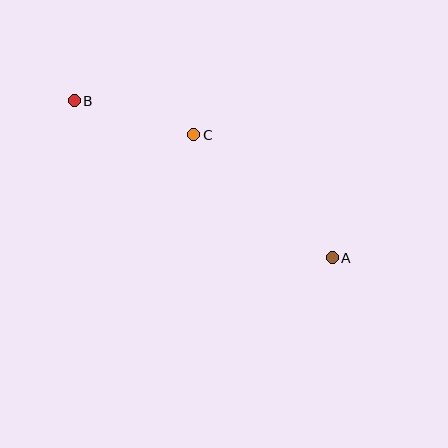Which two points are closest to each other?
Points B and C are closest to each other.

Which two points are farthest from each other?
Points A and B are farthest from each other.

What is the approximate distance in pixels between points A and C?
The distance between A and C is approximately 185 pixels.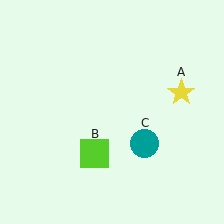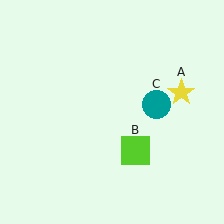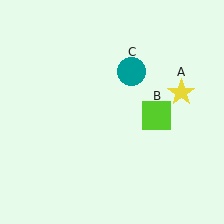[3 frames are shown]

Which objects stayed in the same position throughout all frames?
Yellow star (object A) remained stationary.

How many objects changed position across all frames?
2 objects changed position: lime square (object B), teal circle (object C).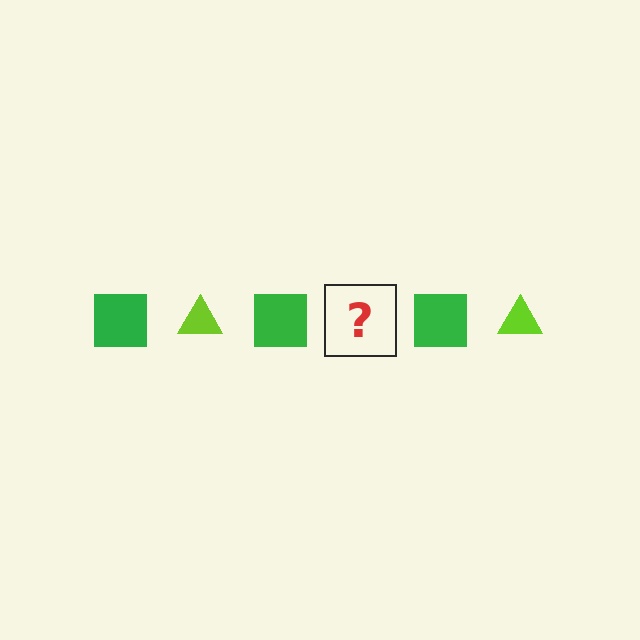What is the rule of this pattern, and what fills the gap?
The rule is that the pattern alternates between green square and lime triangle. The gap should be filled with a lime triangle.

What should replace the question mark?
The question mark should be replaced with a lime triangle.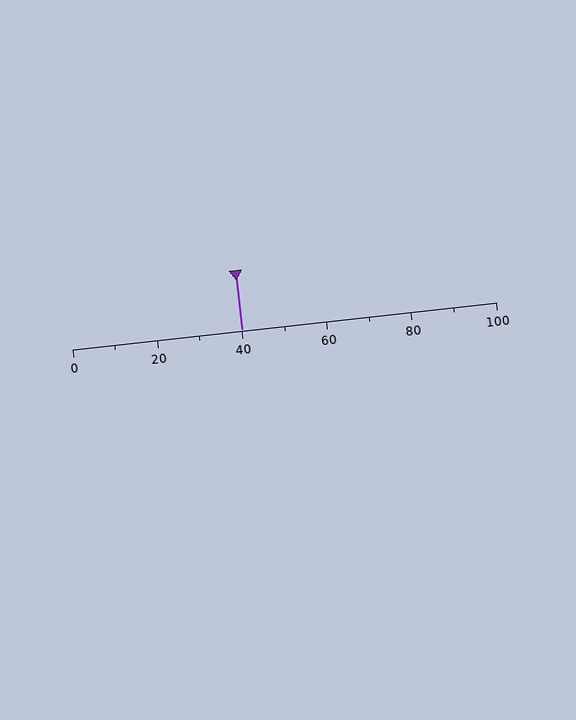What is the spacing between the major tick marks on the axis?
The major ticks are spaced 20 apart.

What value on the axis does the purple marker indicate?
The marker indicates approximately 40.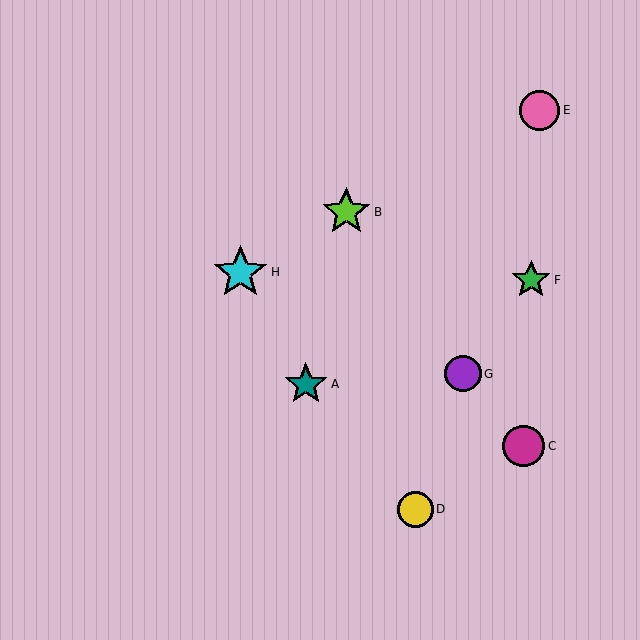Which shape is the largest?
The cyan star (labeled H) is the largest.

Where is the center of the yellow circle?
The center of the yellow circle is at (416, 509).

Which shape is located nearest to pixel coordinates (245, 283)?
The cyan star (labeled H) at (240, 272) is nearest to that location.